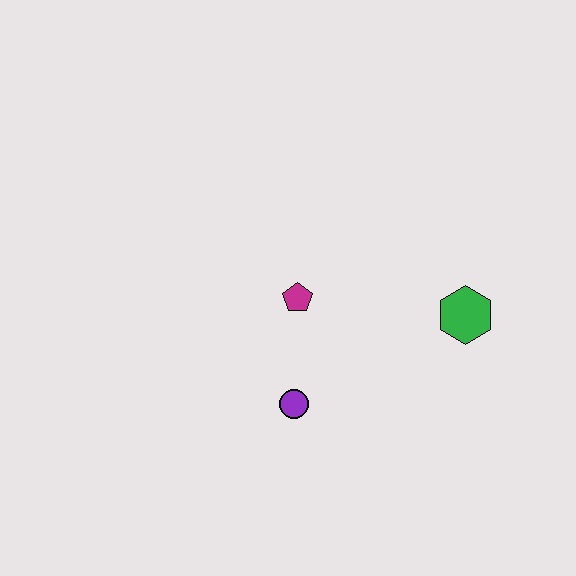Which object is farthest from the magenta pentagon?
The green hexagon is farthest from the magenta pentagon.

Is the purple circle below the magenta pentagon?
Yes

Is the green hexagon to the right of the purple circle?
Yes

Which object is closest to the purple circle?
The magenta pentagon is closest to the purple circle.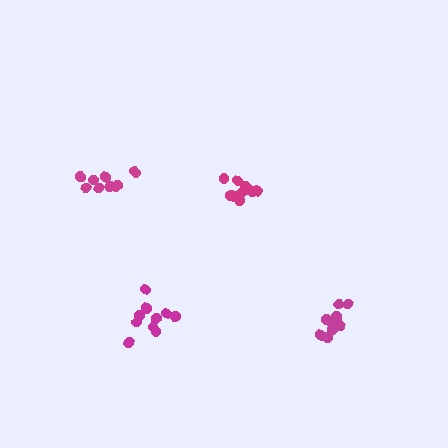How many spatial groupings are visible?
There are 4 spatial groupings.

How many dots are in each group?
Group 1: 10 dots, Group 2: 10 dots, Group 3: 11 dots, Group 4: 10 dots (41 total).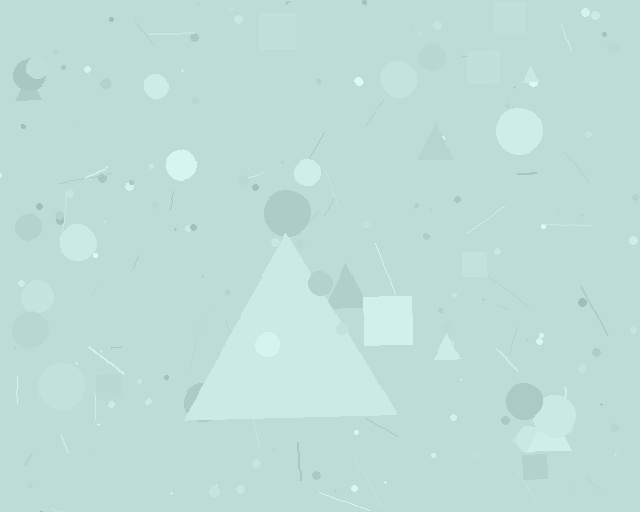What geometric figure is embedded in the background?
A triangle is embedded in the background.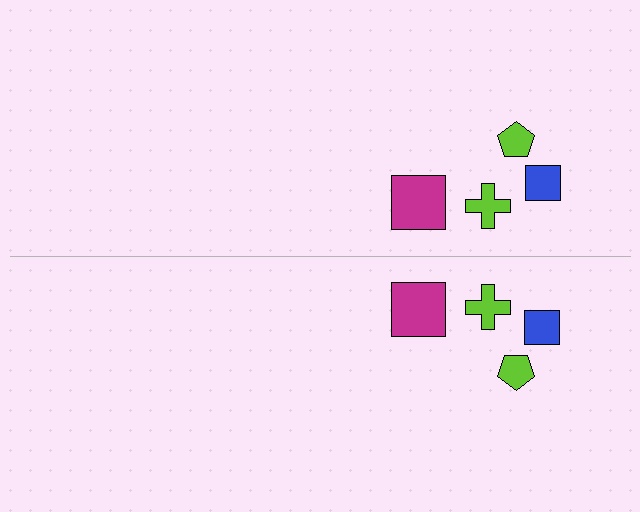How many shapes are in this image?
There are 8 shapes in this image.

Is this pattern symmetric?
Yes, this pattern has bilateral (reflection) symmetry.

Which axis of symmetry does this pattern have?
The pattern has a horizontal axis of symmetry running through the center of the image.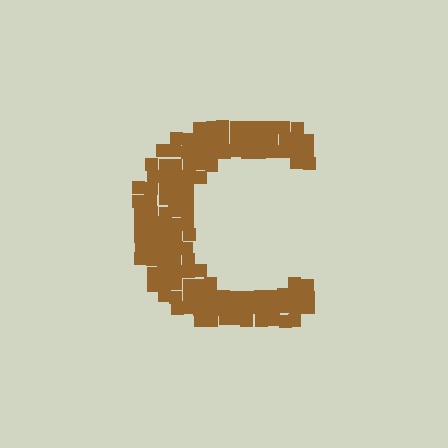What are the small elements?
The small elements are squares.